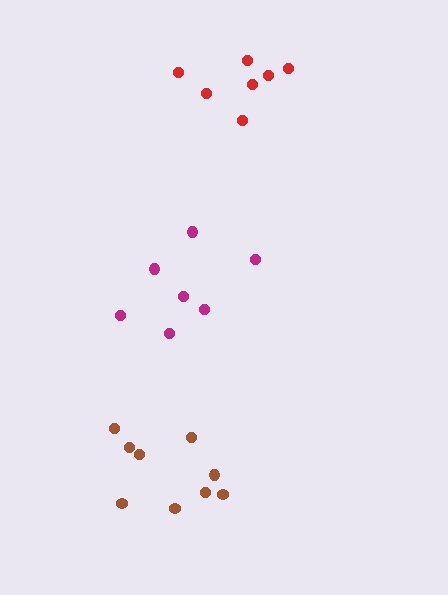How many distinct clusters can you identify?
There are 3 distinct clusters.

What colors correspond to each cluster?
The clusters are colored: magenta, brown, red.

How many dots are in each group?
Group 1: 7 dots, Group 2: 9 dots, Group 3: 7 dots (23 total).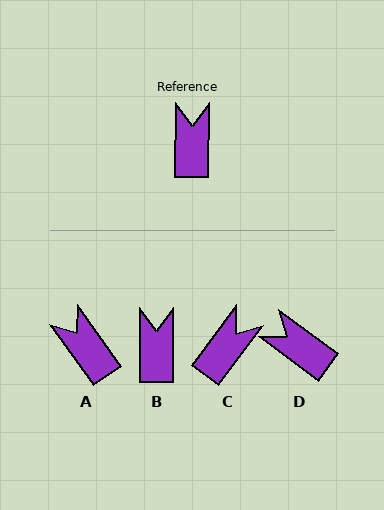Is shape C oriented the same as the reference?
No, it is off by about 36 degrees.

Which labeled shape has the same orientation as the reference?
B.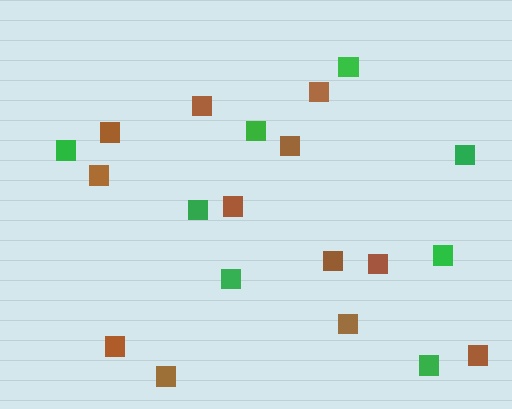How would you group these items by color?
There are 2 groups: one group of brown squares (12) and one group of green squares (8).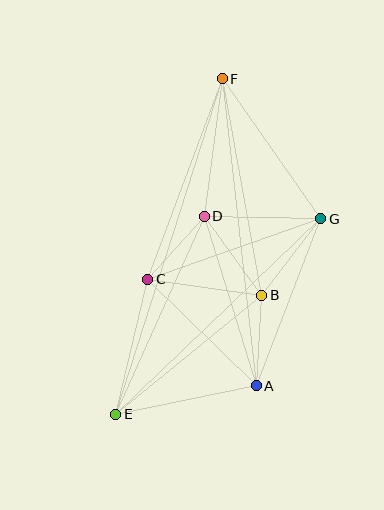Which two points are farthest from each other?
Points E and F are farthest from each other.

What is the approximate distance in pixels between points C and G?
The distance between C and G is approximately 183 pixels.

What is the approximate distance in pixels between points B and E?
The distance between B and E is approximately 189 pixels.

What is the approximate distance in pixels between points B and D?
The distance between B and D is approximately 97 pixels.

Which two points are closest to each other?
Points C and D are closest to each other.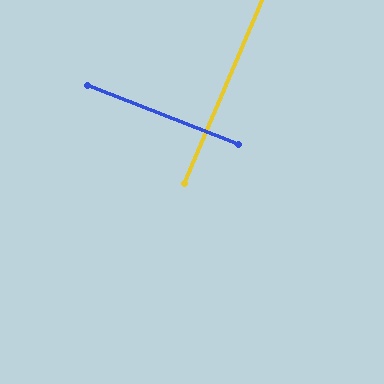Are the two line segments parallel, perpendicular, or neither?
Perpendicular — they meet at approximately 89°.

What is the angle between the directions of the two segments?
Approximately 89 degrees.